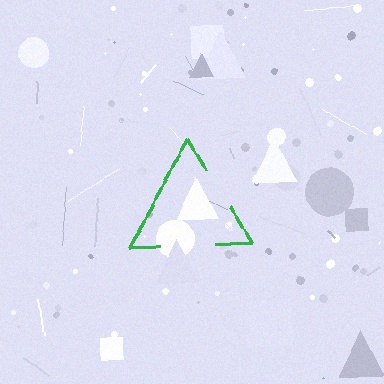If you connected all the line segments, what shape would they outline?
They would outline a triangle.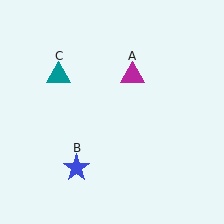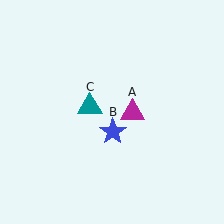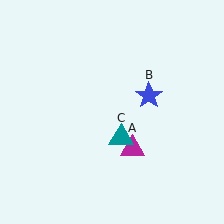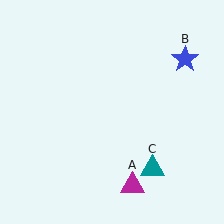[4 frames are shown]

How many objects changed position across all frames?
3 objects changed position: magenta triangle (object A), blue star (object B), teal triangle (object C).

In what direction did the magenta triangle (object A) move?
The magenta triangle (object A) moved down.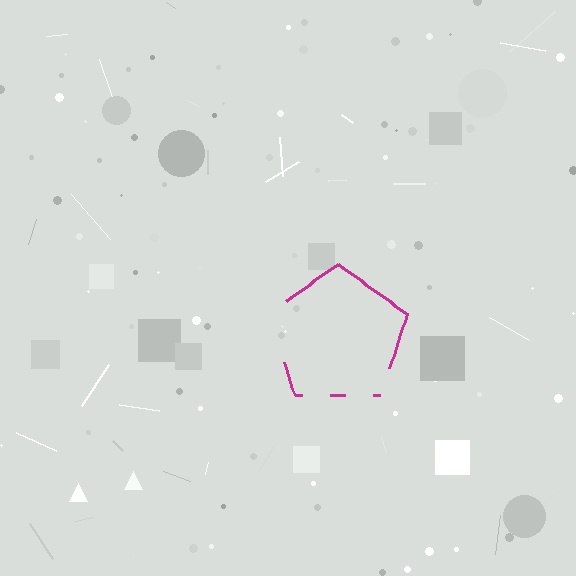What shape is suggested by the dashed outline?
The dashed outline suggests a pentagon.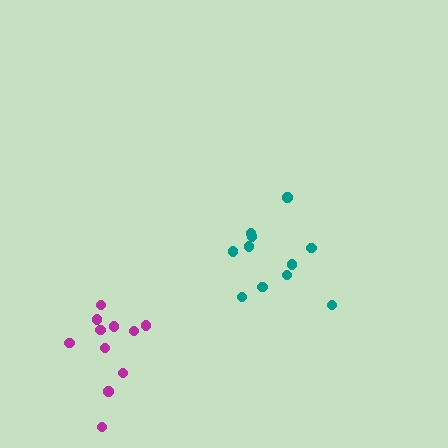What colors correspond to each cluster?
The clusters are colored: teal, magenta.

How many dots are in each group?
Group 1: 11 dots, Group 2: 11 dots (22 total).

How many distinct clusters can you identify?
There are 2 distinct clusters.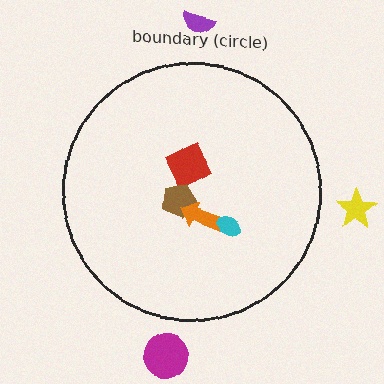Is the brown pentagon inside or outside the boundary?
Inside.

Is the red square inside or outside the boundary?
Inside.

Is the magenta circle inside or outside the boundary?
Outside.